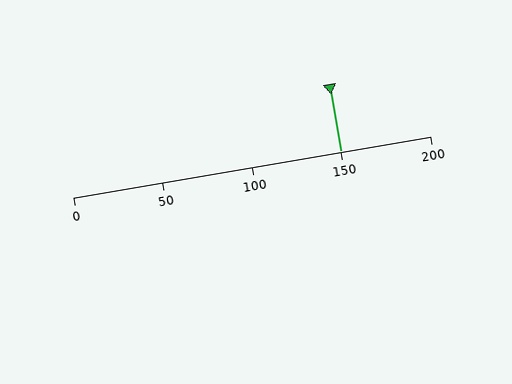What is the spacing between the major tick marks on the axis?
The major ticks are spaced 50 apart.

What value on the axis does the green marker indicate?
The marker indicates approximately 150.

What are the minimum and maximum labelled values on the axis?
The axis runs from 0 to 200.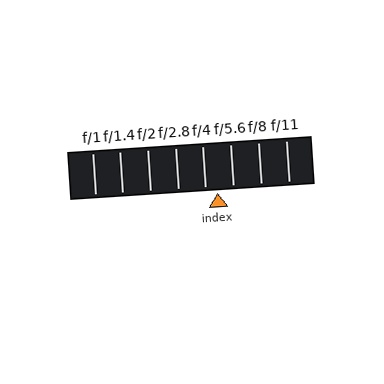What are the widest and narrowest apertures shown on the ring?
The widest aperture shown is f/1 and the narrowest is f/11.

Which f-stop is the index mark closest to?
The index mark is closest to f/4.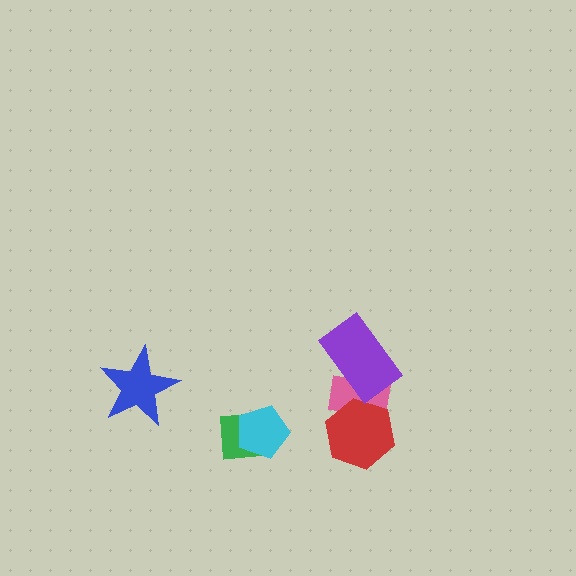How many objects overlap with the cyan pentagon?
1 object overlaps with the cyan pentagon.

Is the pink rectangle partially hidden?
Yes, it is partially covered by another shape.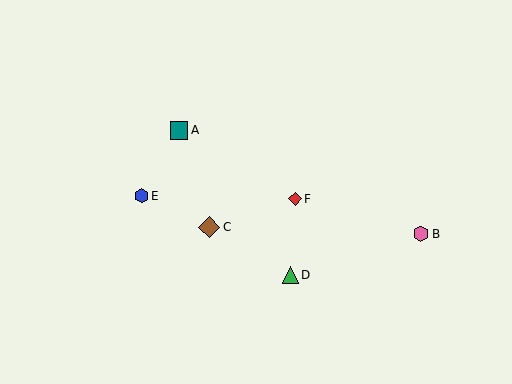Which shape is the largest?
The brown diamond (labeled C) is the largest.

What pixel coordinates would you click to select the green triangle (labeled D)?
Click at (290, 275) to select the green triangle D.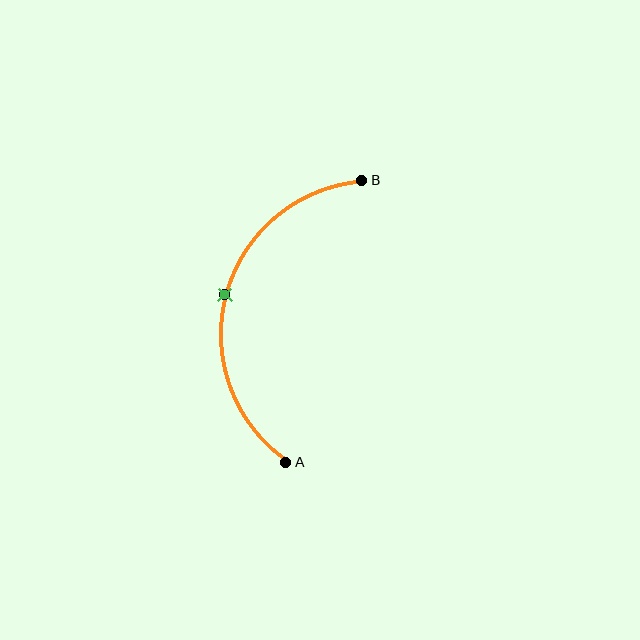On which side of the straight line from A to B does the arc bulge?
The arc bulges to the left of the straight line connecting A and B.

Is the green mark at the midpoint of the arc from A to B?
Yes. The green mark lies on the arc at equal arc-length from both A and B — it is the arc midpoint.